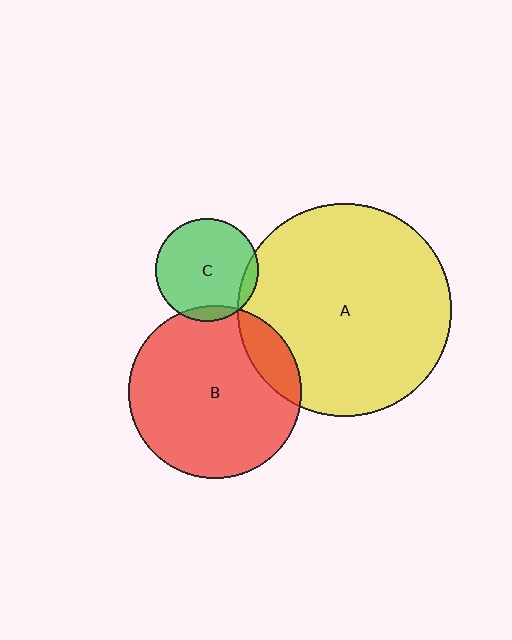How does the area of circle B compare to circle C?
Approximately 2.8 times.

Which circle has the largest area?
Circle A (yellow).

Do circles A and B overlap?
Yes.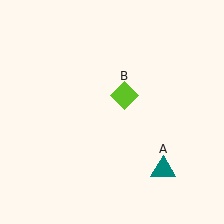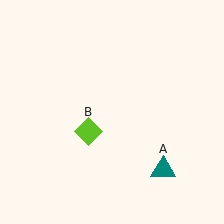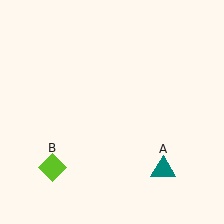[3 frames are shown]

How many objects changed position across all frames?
1 object changed position: lime diamond (object B).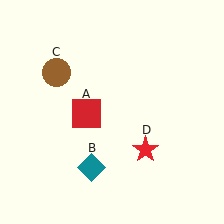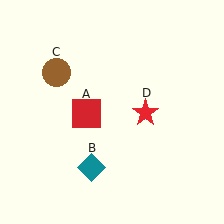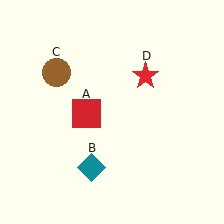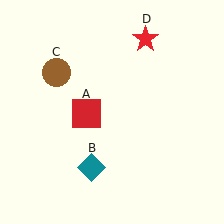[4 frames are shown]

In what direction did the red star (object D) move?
The red star (object D) moved up.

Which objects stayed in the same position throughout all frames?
Red square (object A) and teal diamond (object B) and brown circle (object C) remained stationary.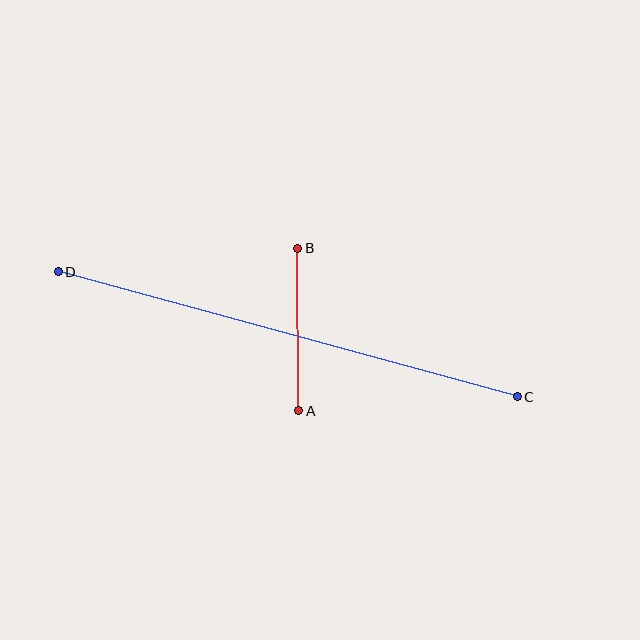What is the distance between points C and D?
The distance is approximately 475 pixels.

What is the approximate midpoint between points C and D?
The midpoint is at approximately (288, 334) pixels.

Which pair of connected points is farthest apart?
Points C and D are farthest apart.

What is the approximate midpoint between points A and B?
The midpoint is at approximately (298, 330) pixels.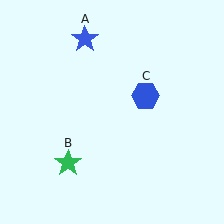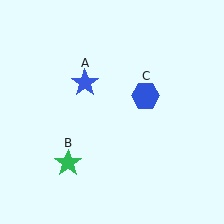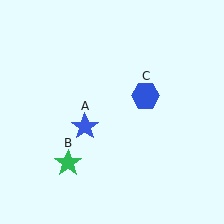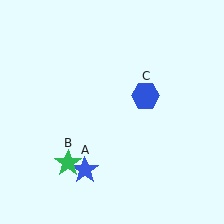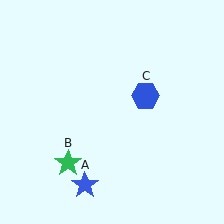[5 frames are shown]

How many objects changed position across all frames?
1 object changed position: blue star (object A).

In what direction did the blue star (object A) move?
The blue star (object A) moved down.